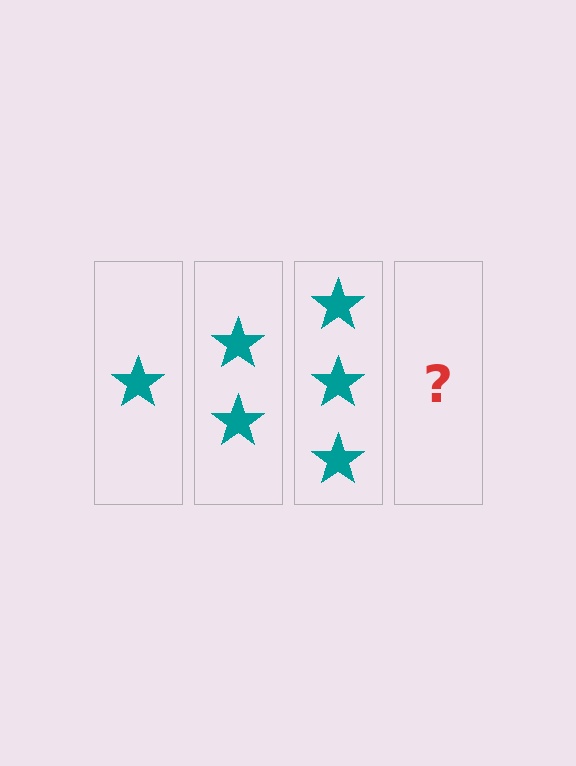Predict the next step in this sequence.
The next step is 4 stars.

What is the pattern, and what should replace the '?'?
The pattern is that each step adds one more star. The '?' should be 4 stars.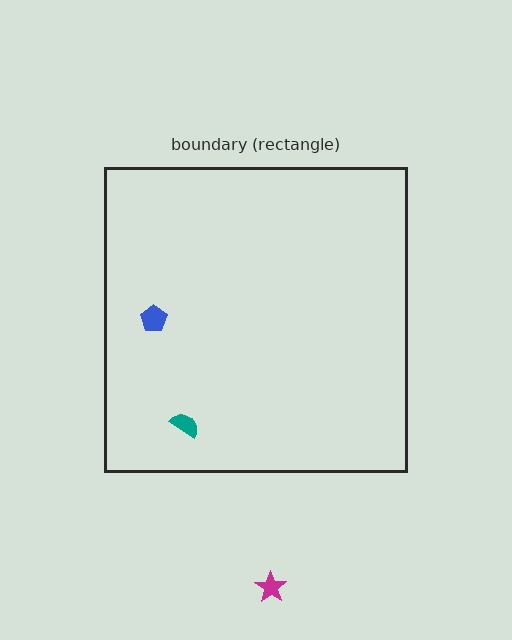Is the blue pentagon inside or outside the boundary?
Inside.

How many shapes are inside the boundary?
2 inside, 1 outside.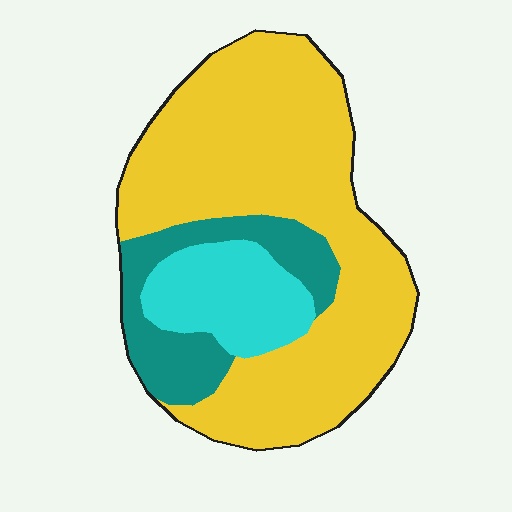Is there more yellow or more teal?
Yellow.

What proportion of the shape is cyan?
Cyan takes up about one sixth (1/6) of the shape.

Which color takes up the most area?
Yellow, at roughly 65%.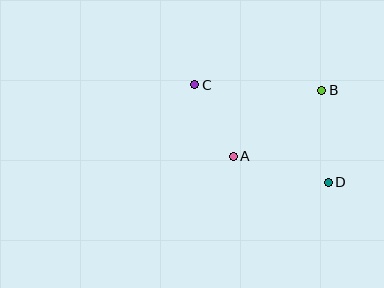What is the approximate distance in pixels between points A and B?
The distance between A and B is approximately 110 pixels.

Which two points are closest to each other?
Points A and C are closest to each other.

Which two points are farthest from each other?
Points C and D are farthest from each other.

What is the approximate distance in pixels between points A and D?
The distance between A and D is approximately 98 pixels.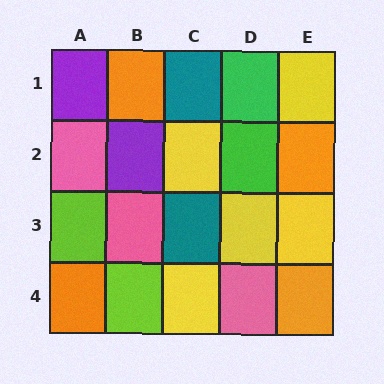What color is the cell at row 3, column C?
Teal.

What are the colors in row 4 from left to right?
Orange, lime, yellow, pink, orange.